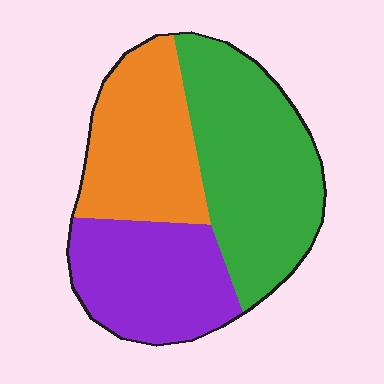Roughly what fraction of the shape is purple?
Purple takes up between a sixth and a third of the shape.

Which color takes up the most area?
Green, at roughly 40%.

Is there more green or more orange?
Green.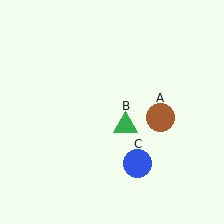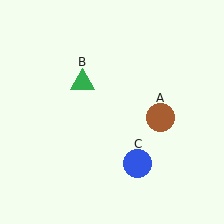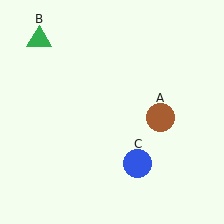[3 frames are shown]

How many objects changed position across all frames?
1 object changed position: green triangle (object B).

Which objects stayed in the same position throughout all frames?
Brown circle (object A) and blue circle (object C) remained stationary.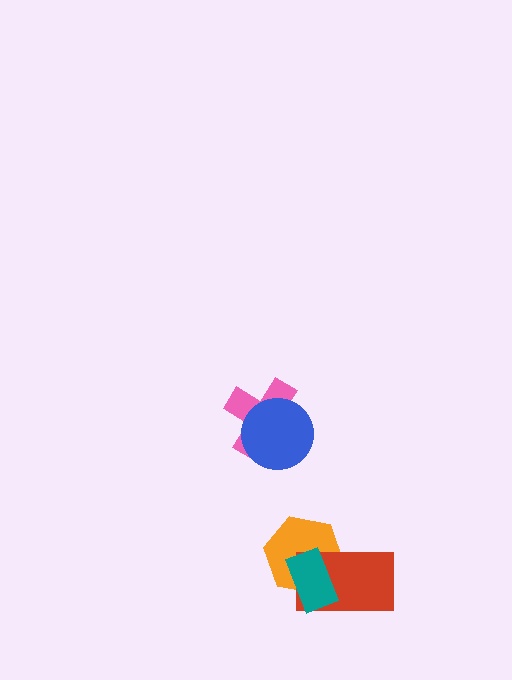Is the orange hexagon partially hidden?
Yes, it is partially covered by another shape.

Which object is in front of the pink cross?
The blue circle is in front of the pink cross.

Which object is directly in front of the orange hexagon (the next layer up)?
The red rectangle is directly in front of the orange hexagon.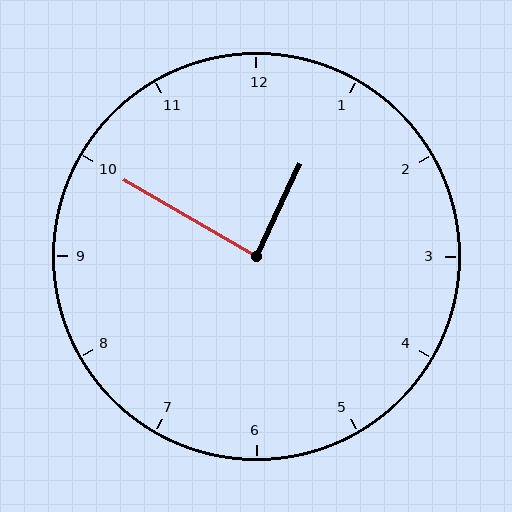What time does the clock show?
12:50.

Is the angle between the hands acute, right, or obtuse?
It is right.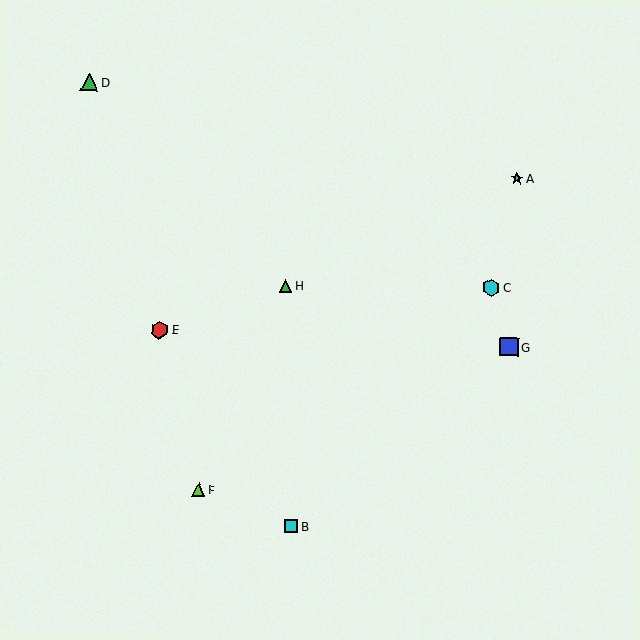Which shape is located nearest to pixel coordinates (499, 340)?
The blue square (labeled G) at (509, 347) is nearest to that location.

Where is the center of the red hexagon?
The center of the red hexagon is at (160, 330).